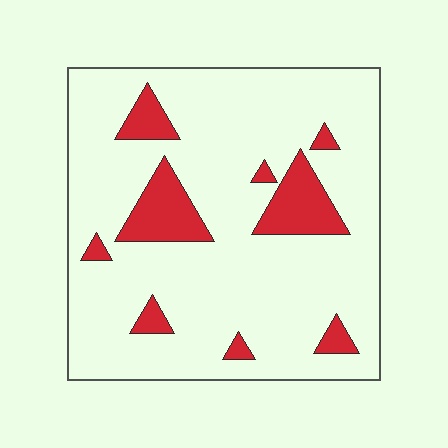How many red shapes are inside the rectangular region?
9.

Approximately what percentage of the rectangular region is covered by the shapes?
Approximately 15%.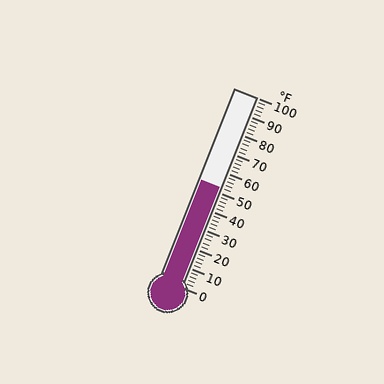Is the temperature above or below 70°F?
The temperature is below 70°F.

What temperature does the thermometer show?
The thermometer shows approximately 52°F.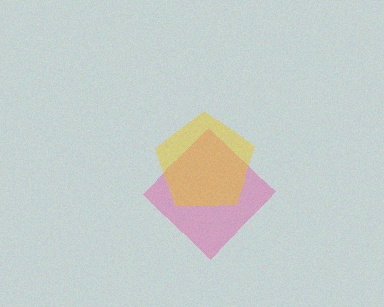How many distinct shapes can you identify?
There are 2 distinct shapes: a pink diamond, a yellow pentagon.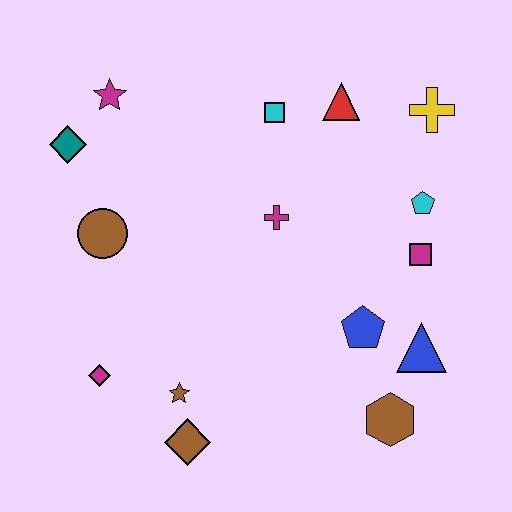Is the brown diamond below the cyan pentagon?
Yes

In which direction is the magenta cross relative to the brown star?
The magenta cross is above the brown star.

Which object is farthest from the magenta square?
The teal diamond is farthest from the magenta square.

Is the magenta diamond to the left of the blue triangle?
Yes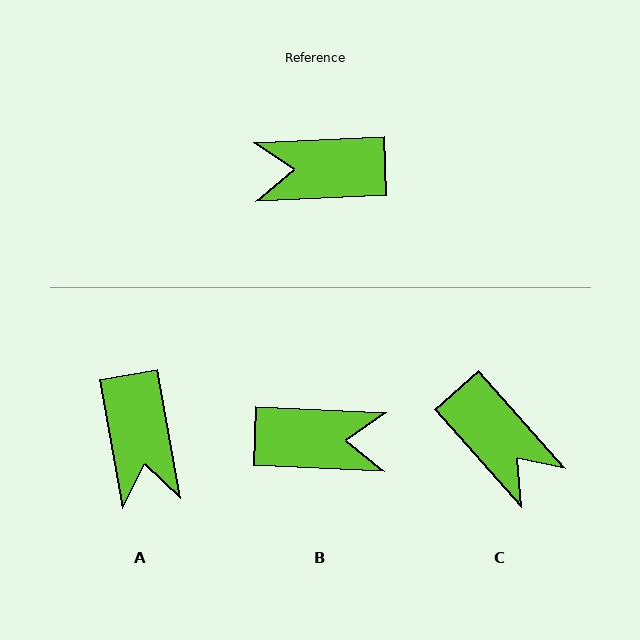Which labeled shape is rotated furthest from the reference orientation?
B, about 175 degrees away.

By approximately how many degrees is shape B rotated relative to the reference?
Approximately 175 degrees counter-clockwise.